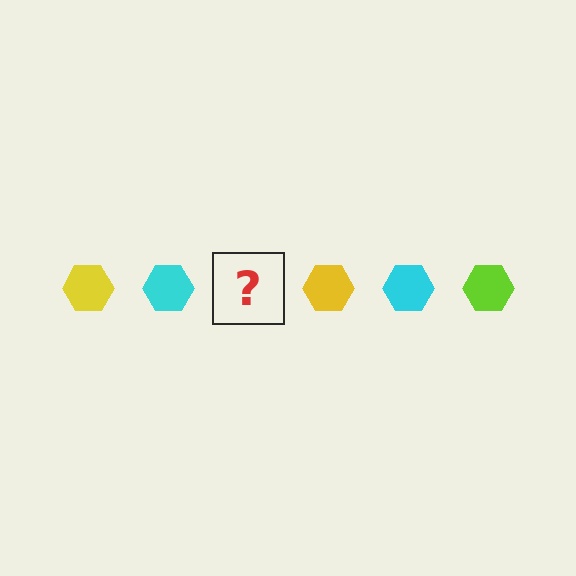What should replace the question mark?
The question mark should be replaced with a lime hexagon.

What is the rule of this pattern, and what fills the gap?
The rule is that the pattern cycles through yellow, cyan, lime hexagons. The gap should be filled with a lime hexagon.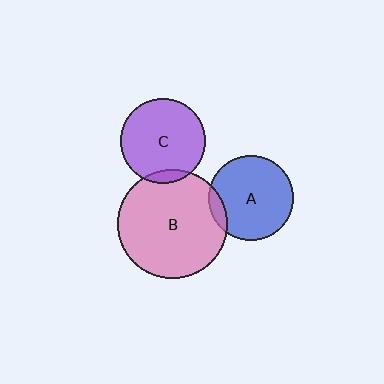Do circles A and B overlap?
Yes.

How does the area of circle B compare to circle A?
Approximately 1.7 times.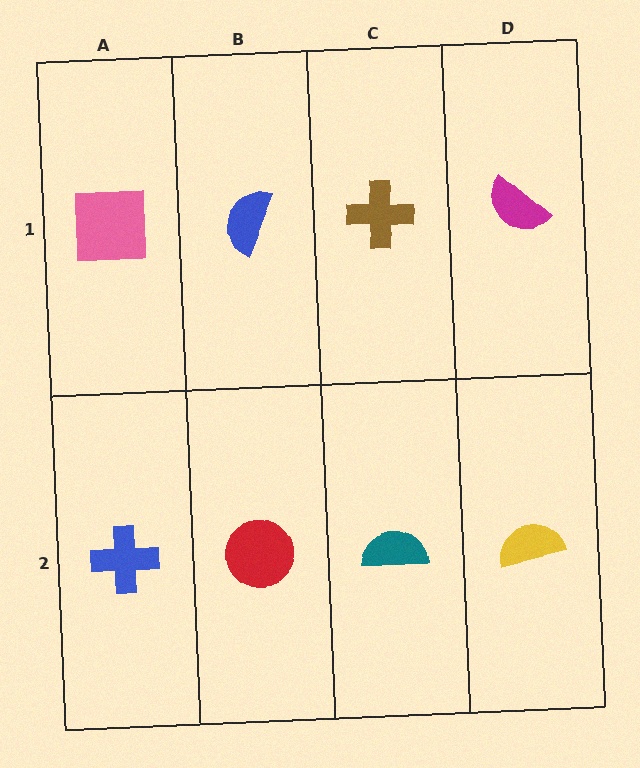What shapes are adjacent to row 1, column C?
A teal semicircle (row 2, column C), a blue semicircle (row 1, column B), a magenta semicircle (row 1, column D).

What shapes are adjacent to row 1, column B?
A red circle (row 2, column B), a pink square (row 1, column A), a brown cross (row 1, column C).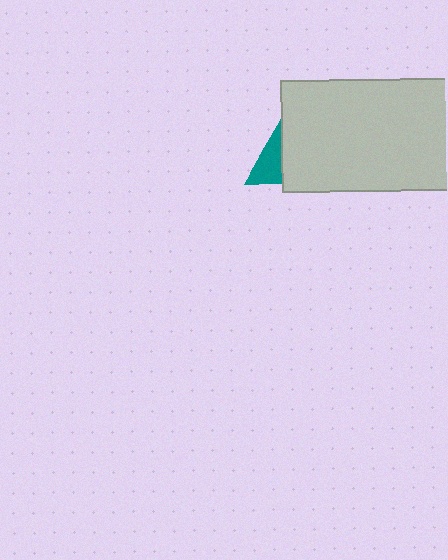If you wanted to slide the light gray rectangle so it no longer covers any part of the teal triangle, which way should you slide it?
Slide it right — that is the most direct way to separate the two shapes.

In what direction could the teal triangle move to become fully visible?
The teal triangle could move left. That would shift it out from behind the light gray rectangle entirely.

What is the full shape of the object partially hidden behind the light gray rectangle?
The partially hidden object is a teal triangle.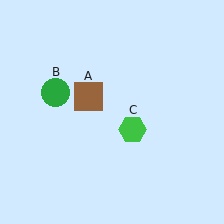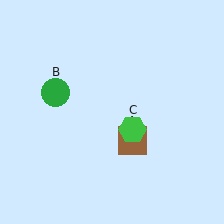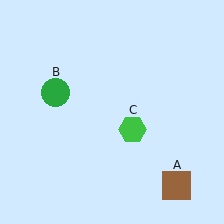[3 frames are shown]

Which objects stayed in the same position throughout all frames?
Green circle (object B) and green hexagon (object C) remained stationary.